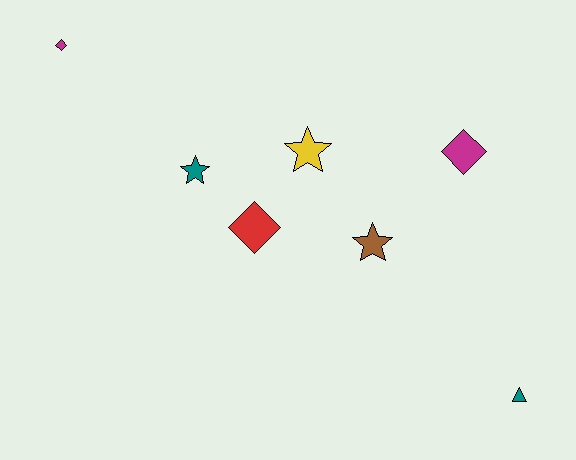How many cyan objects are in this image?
There are no cyan objects.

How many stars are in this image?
There are 3 stars.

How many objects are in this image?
There are 7 objects.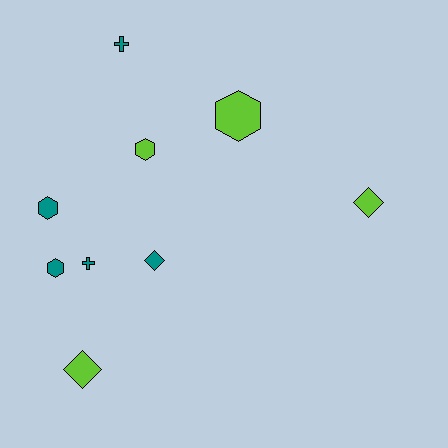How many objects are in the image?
There are 9 objects.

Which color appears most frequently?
Teal, with 5 objects.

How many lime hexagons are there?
There are 2 lime hexagons.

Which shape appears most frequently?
Hexagon, with 4 objects.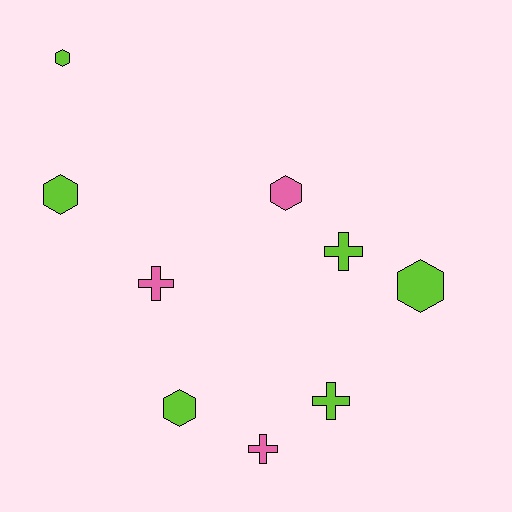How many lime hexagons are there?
There are 4 lime hexagons.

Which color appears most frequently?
Lime, with 6 objects.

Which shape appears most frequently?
Hexagon, with 5 objects.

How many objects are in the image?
There are 9 objects.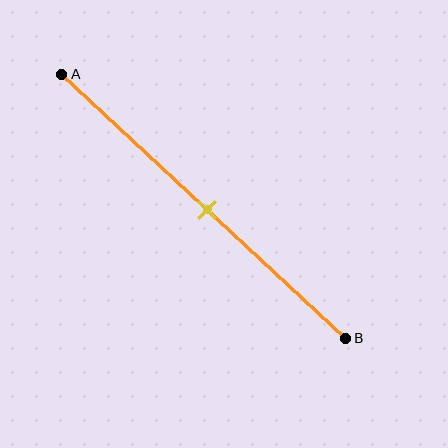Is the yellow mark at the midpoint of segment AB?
Yes, the mark is approximately at the midpoint.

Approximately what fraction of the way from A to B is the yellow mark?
The yellow mark is approximately 50% of the way from A to B.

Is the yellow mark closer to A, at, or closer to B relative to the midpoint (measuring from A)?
The yellow mark is approximately at the midpoint of segment AB.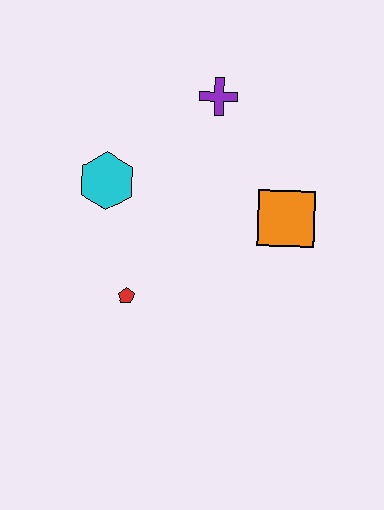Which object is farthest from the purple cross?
The red pentagon is farthest from the purple cross.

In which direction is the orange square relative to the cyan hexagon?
The orange square is to the right of the cyan hexagon.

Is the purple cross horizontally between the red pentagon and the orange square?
Yes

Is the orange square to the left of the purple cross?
No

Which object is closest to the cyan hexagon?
The red pentagon is closest to the cyan hexagon.